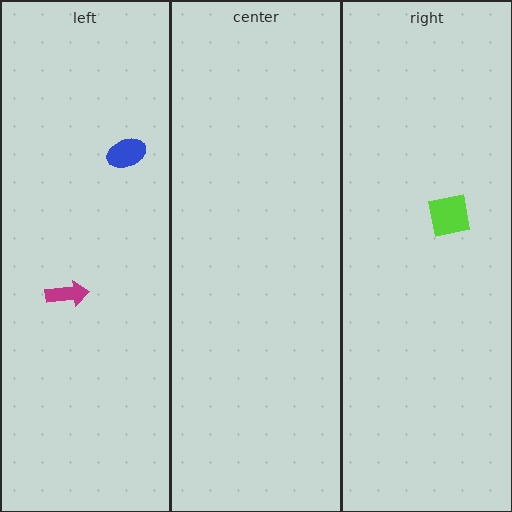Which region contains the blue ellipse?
The left region.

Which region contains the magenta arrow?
The left region.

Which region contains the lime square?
The right region.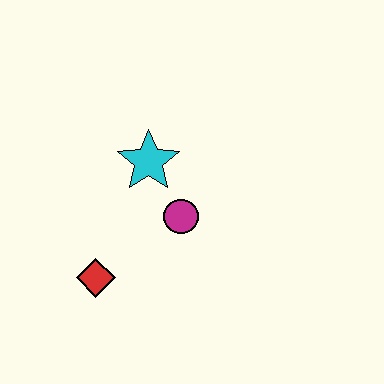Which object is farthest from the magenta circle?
The red diamond is farthest from the magenta circle.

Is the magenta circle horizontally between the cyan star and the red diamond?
No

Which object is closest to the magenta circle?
The cyan star is closest to the magenta circle.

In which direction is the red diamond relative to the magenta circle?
The red diamond is to the left of the magenta circle.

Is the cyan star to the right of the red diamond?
Yes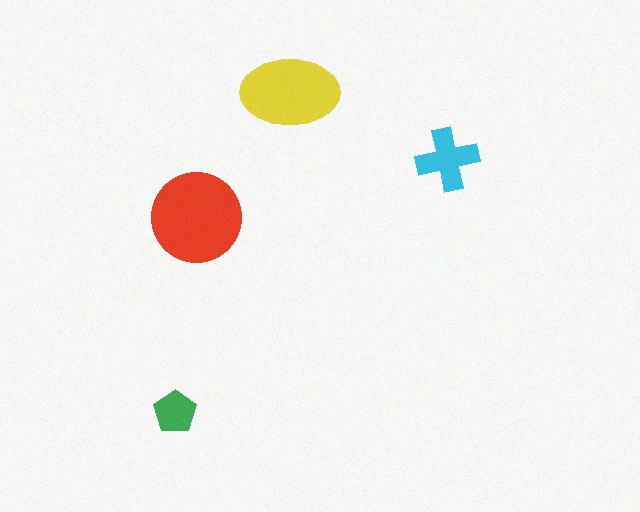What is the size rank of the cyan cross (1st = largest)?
3rd.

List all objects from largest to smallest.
The red circle, the yellow ellipse, the cyan cross, the green pentagon.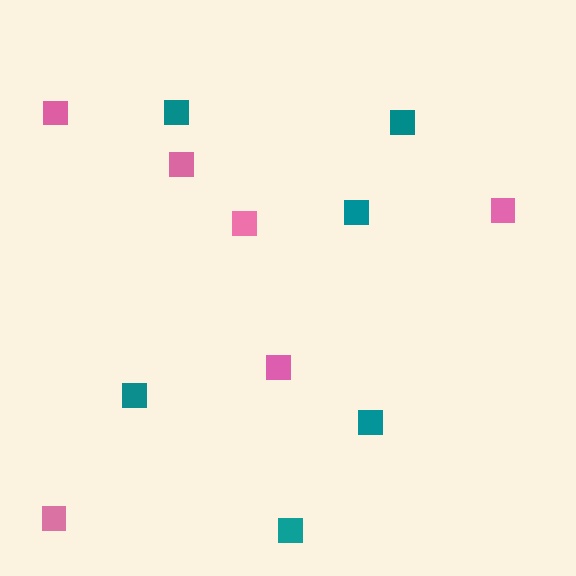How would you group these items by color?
There are 2 groups: one group of pink squares (6) and one group of teal squares (6).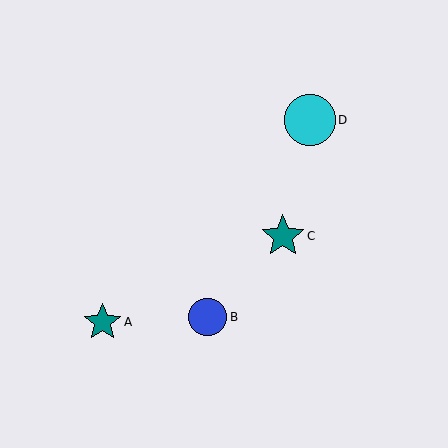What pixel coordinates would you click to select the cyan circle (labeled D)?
Click at (310, 120) to select the cyan circle D.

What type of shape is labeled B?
Shape B is a blue circle.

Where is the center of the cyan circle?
The center of the cyan circle is at (310, 120).